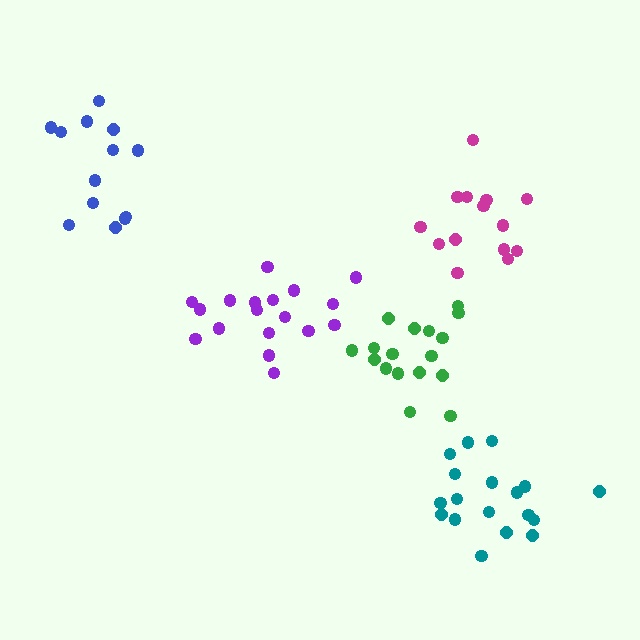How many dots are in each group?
Group 1: 13 dots, Group 2: 14 dots, Group 3: 18 dots, Group 4: 18 dots, Group 5: 17 dots (80 total).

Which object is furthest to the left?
The blue cluster is leftmost.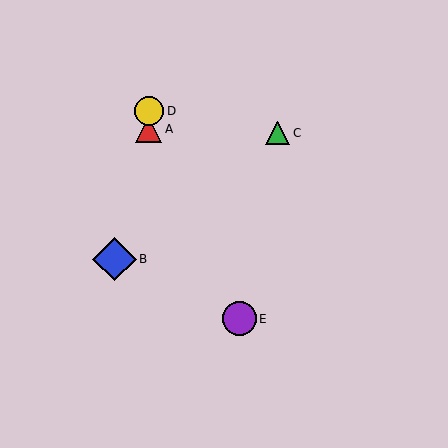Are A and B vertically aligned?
No, A is at x≈149 and B is at x≈114.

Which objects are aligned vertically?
Objects A, D are aligned vertically.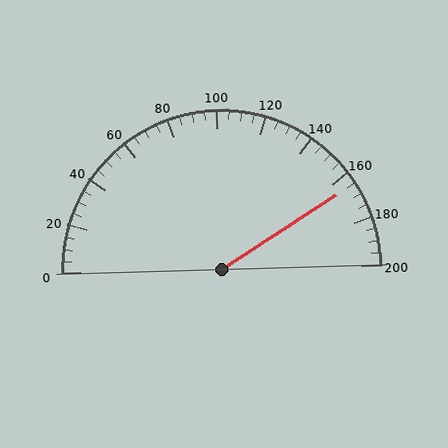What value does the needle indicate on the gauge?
The needle indicates approximately 165.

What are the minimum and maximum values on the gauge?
The gauge ranges from 0 to 200.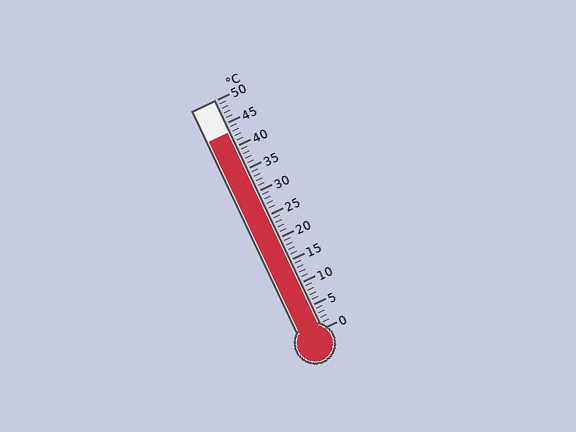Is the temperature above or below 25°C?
The temperature is above 25°C.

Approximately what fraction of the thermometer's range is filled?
The thermometer is filled to approximately 85% of its range.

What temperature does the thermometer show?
The thermometer shows approximately 43°C.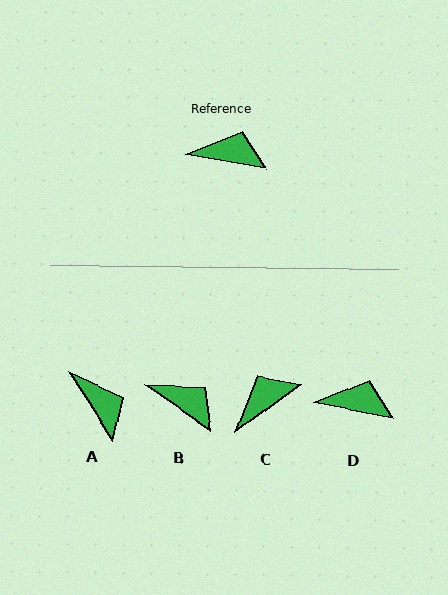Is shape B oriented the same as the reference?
No, it is off by about 25 degrees.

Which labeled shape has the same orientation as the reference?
D.